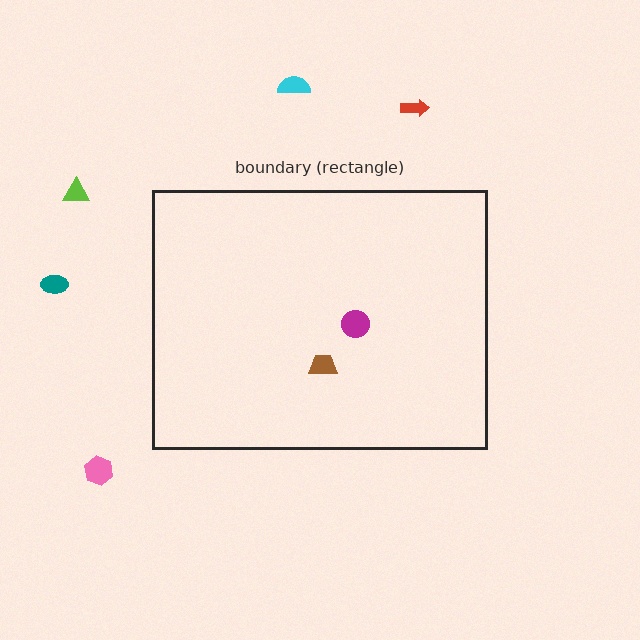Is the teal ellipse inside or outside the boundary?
Outside.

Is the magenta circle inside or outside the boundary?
Inside.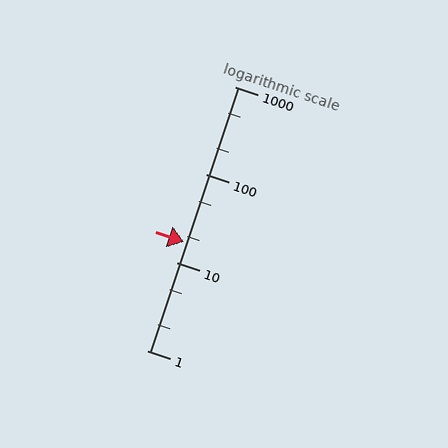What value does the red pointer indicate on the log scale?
The pointer indicates approximately 17.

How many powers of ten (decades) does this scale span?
The scale spans 3 decades, from 1 to 1000.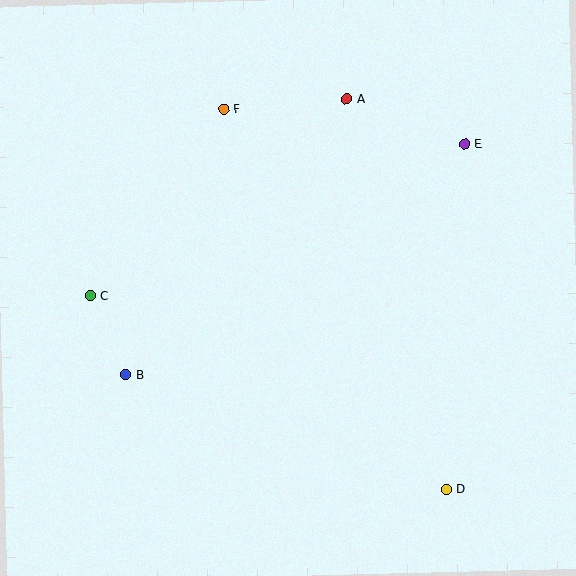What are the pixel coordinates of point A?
Point A is at (347, 99).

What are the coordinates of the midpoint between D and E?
The midpoint between D and E is at (455, 317).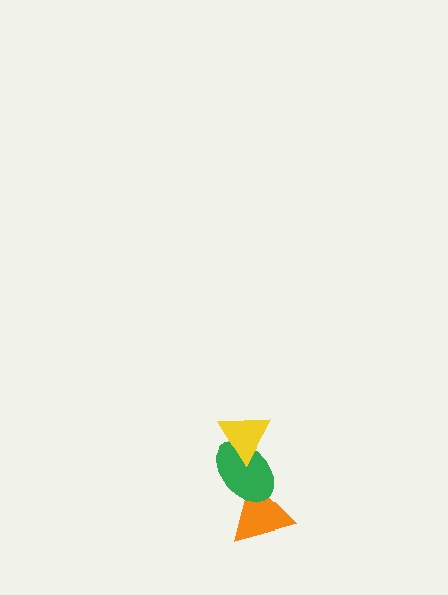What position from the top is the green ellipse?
The green ellipse is 2nd from the top.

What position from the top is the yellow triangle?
The yellow triangle is 1st from the top.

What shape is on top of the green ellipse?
The yellow triangle is on top of the green ellipse.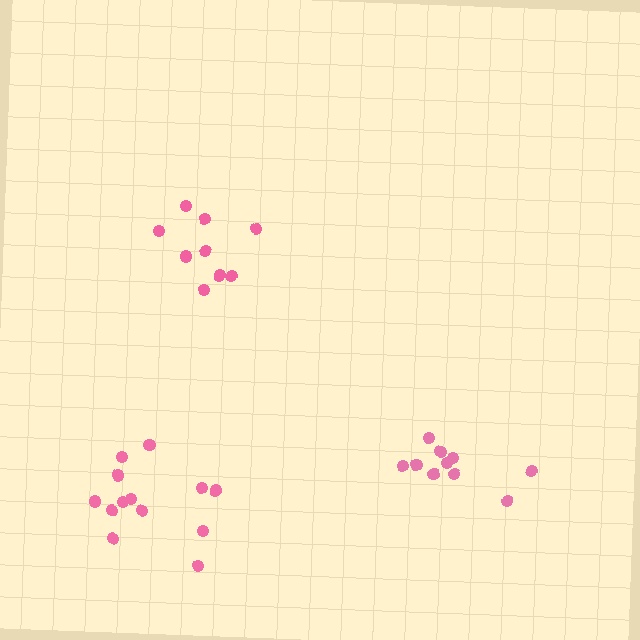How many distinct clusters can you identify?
There are 3 distinct clusters.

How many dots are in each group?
Group 1: 13 dots, Group 2: 9 dots, Group 3: 10 dots (32 total).